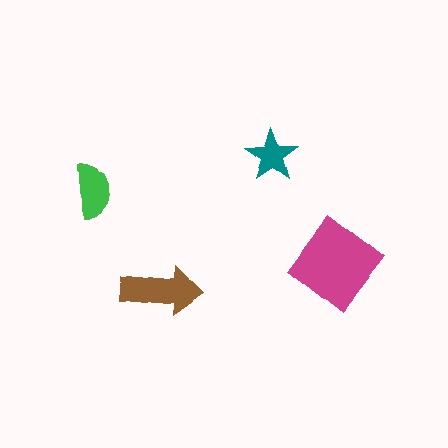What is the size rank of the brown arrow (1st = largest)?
2nd.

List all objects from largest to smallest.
The magenta diamond, the brown arrow, the green semicircle, the teal star.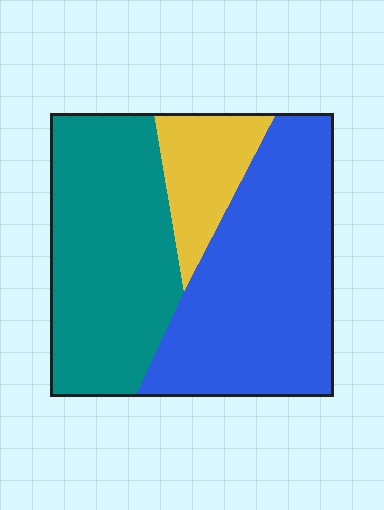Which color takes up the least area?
Yellow, at roughly 15%.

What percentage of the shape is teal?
Teal covers 41% of the shape.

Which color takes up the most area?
Blue, at roughly 45%.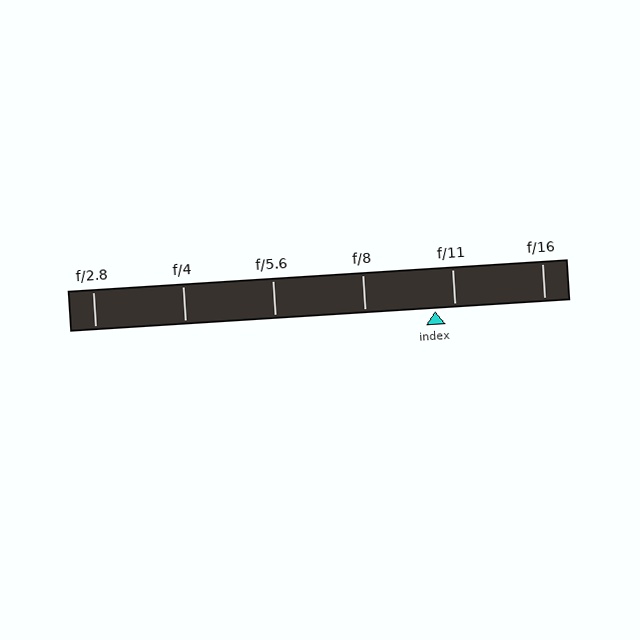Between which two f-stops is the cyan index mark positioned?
The index mark is between f/8 and f/11.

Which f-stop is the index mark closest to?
The index mark is closest to f/11.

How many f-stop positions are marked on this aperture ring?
There are 6 f-stop positions marked.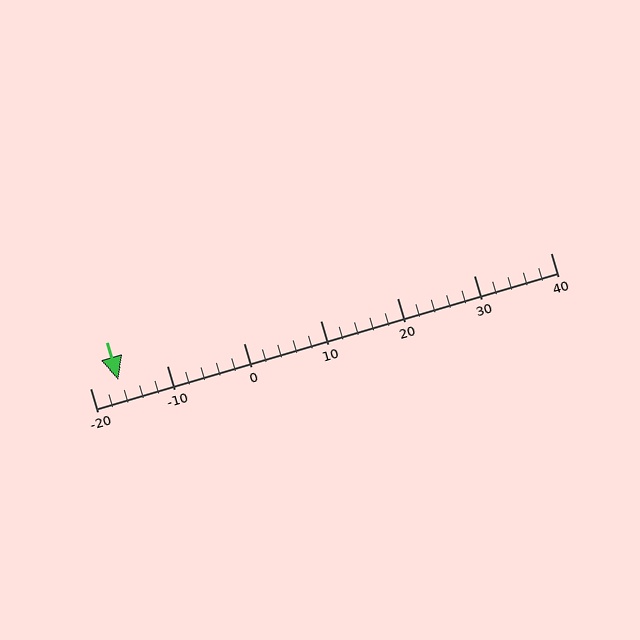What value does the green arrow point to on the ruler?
The green arrow points to approximately -16.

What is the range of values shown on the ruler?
The ruler shows values from -20 to 40.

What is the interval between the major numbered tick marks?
The major tick marks are spaced 10 units apart.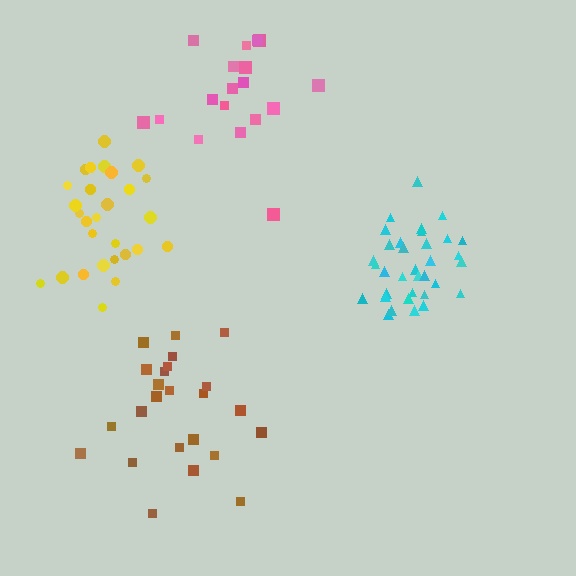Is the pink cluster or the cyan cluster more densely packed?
Cyan.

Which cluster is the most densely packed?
Cyan.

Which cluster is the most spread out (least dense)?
Pink.